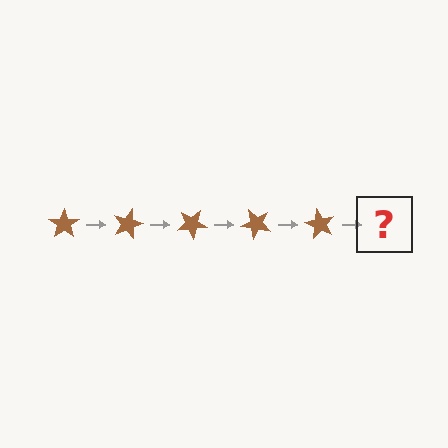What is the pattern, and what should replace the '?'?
The pattern is that the star rotates 15 degrees each step. The '?' should be a brown star rotated 75 degrees.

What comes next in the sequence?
The next element should be a brown star rotated 75 degrees.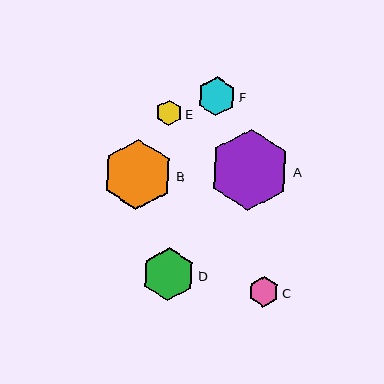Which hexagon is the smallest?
Hexagon E is the smallest with a size of approximately 26 pixels.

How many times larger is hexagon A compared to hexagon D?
Hexagon A is approximately 1.5 times the size of hexagon D.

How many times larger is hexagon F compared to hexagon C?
Hexagon F is approximately 1.3 times the size of hexagon C.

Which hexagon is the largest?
Hexagon A is the largest with a size of approximately 81 pixels.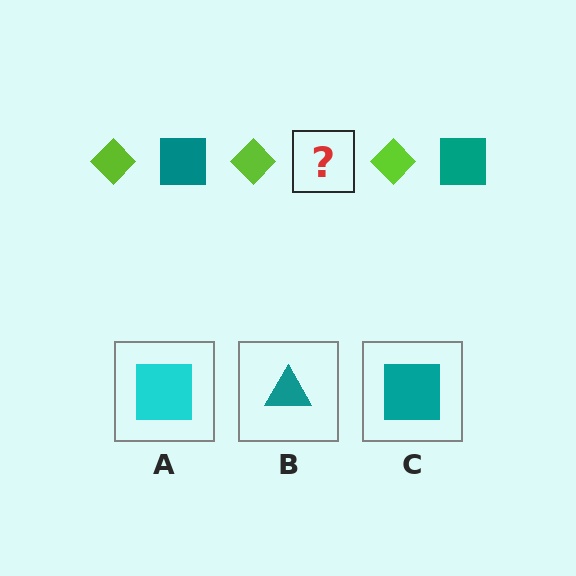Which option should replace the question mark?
Option C.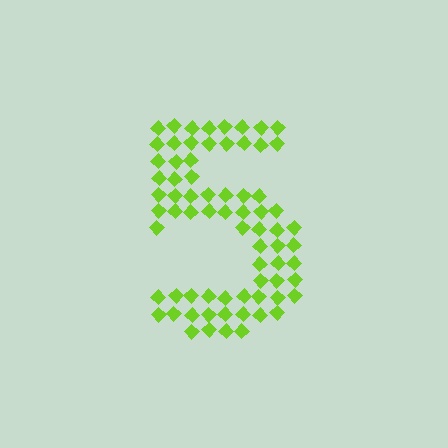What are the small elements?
The small elements are diamonds.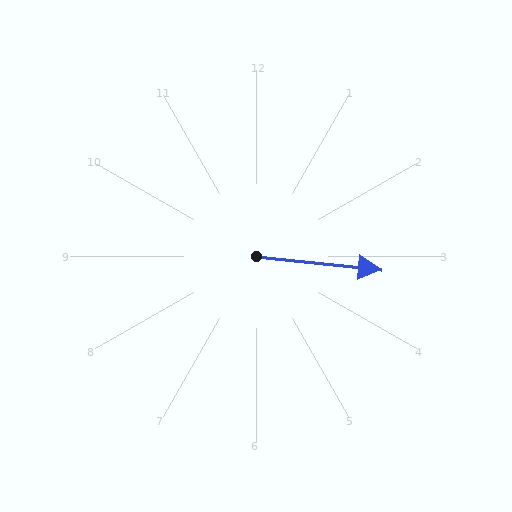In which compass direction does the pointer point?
East.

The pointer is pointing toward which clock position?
Roughly 3 o'clock.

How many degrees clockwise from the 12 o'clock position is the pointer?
Approximately 96 degrees.